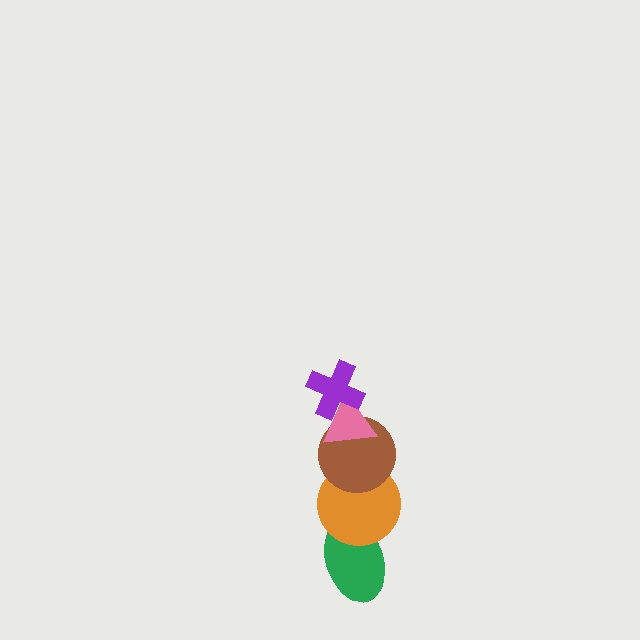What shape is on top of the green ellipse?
The orange circle is on top of the green ellipse.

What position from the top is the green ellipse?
The green ellipse is 5th from the top.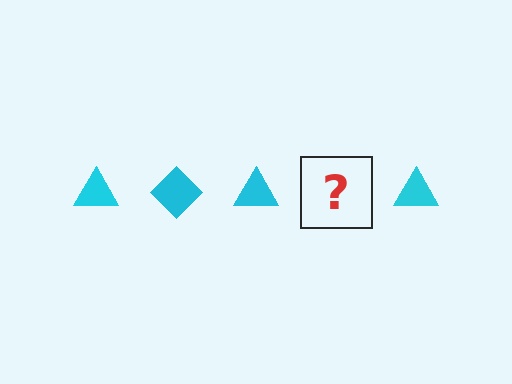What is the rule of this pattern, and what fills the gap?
The rule is that the pattern cycles through triangle, diamond shapes in cyan. The gap should be filled with a cyan diamond.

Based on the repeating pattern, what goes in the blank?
The blank should be a cyan diamond.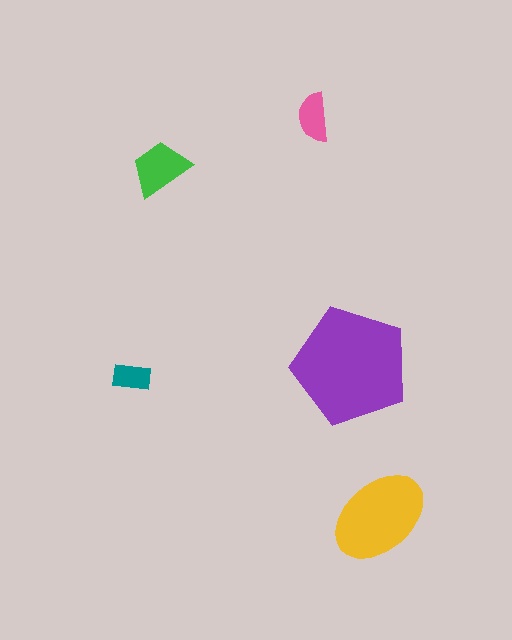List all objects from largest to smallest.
The purple pentagon, the yellow ellipse, the green trapezoid, the pink semicircle, the teal rectangle.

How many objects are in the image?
There are 5 objects in the image.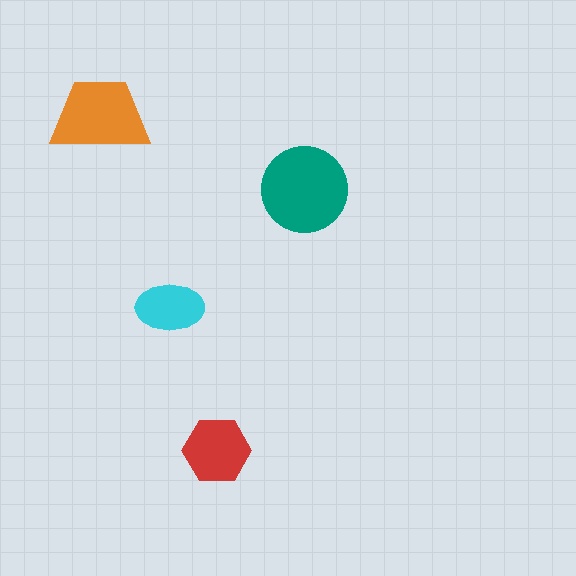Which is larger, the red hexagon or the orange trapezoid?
The orange trapezoid.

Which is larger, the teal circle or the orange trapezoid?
The teal circle.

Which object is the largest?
The teal circle.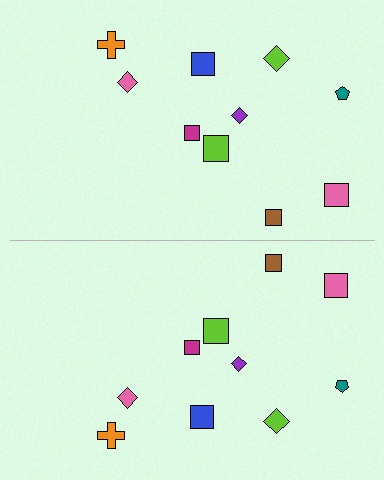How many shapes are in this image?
There are 20 shapes in this image.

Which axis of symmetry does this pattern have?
The pattern has a horizontal axis of symmetry running through the center of the image.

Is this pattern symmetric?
Yes, this pattern has bilateral (reflection) symmetry.